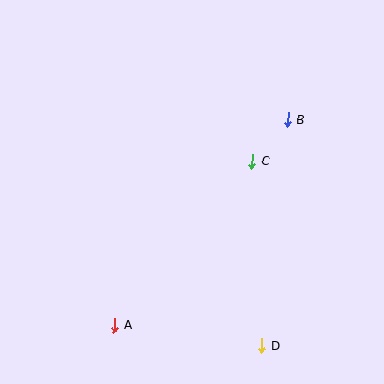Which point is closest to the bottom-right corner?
Point D is closest to the bottom-right corner.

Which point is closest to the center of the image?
Point C at (252, 161) is closest to the center.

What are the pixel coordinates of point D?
Point D is at (262, 345).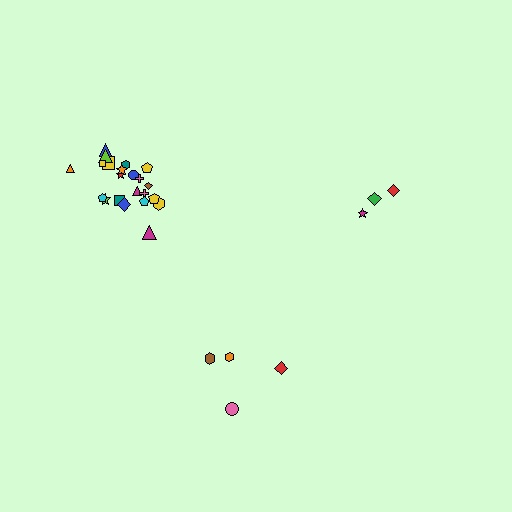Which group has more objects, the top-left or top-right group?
The top-left group.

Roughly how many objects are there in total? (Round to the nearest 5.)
Roughly 30 objects in total.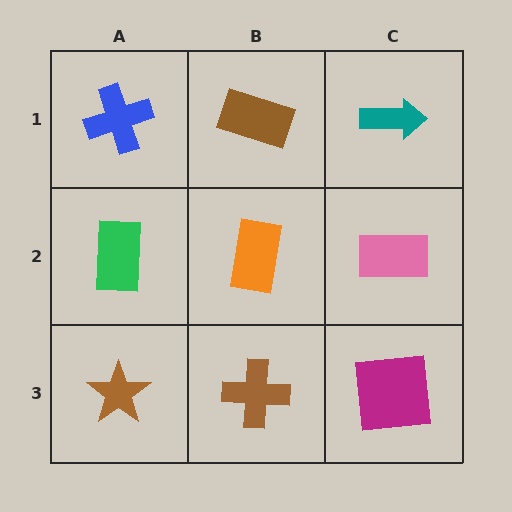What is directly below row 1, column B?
An orange rectangle.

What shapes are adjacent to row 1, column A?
A green rectangle (row 2, column A), a brown rectangle (row 1, column B).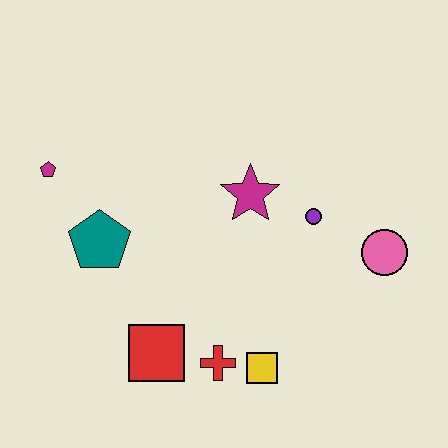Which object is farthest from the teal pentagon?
The pink circle is farthest from the teal pentagon.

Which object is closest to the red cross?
The yellow square is closest to the red cross.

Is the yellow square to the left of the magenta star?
No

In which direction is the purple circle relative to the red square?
The purple circle is to the right of the red square.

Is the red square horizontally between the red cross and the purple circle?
No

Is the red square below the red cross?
No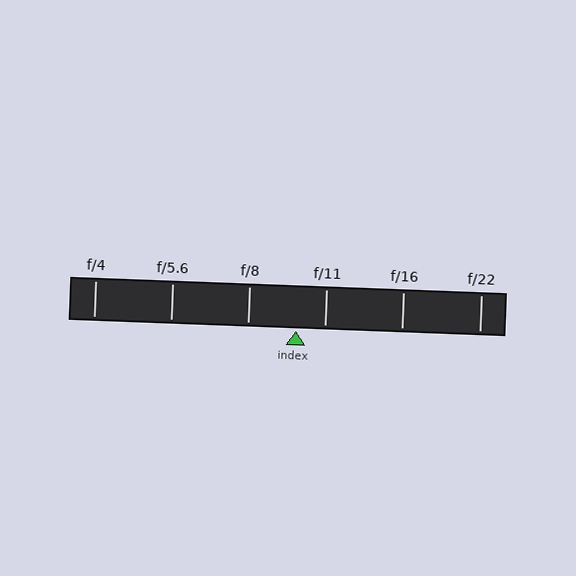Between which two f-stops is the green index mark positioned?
The index mark is between f/8 and f/11.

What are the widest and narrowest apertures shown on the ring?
The widest aperture shown is f/4 and the narrowest is f/22.